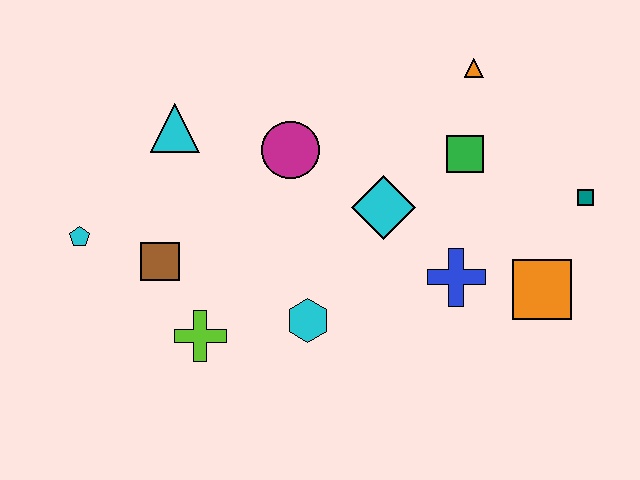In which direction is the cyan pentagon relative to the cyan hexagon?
The cyan pentagon is to the left of the cyan hexagon.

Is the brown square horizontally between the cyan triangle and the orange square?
No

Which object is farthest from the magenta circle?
The teal square is farthest from the magenta circle.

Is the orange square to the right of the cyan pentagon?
Yes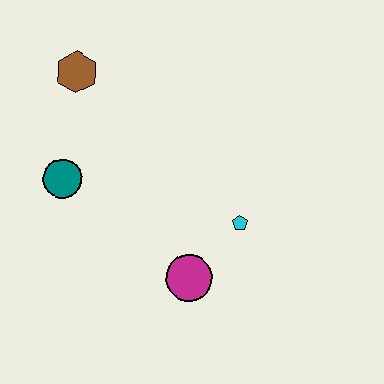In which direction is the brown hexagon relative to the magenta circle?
The brown hexagon is above the magenta circle.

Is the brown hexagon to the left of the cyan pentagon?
Yes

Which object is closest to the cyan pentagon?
The magenta circle is closest to the cyan pentagon.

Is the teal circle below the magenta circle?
No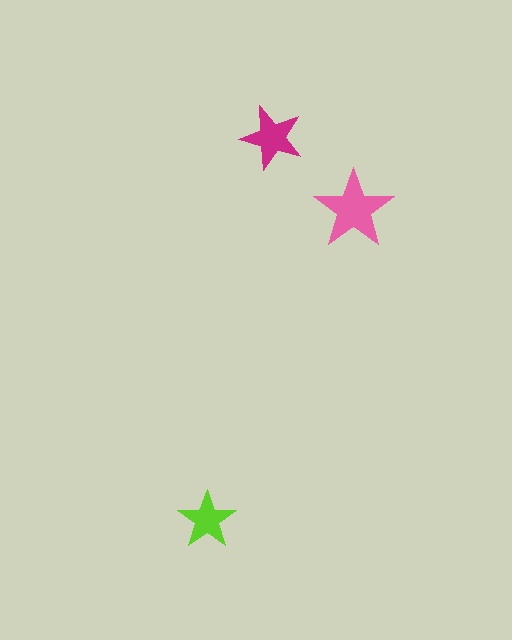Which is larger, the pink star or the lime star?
The pink one.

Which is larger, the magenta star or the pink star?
The pink one.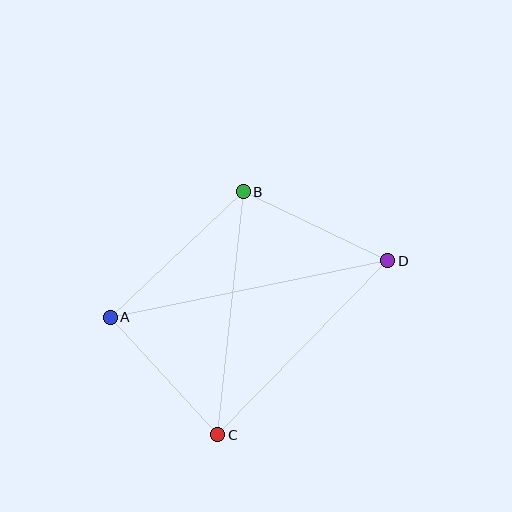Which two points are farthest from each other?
Points A and D are farthest from each other.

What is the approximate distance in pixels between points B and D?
The distance between B and D is approximately 160 pixels.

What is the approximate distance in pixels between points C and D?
The distance between C and D is approximately 243 pixels.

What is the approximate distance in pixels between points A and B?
The distance between A and B is approximately 183 pixels.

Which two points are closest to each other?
Points A and C are closest to each other.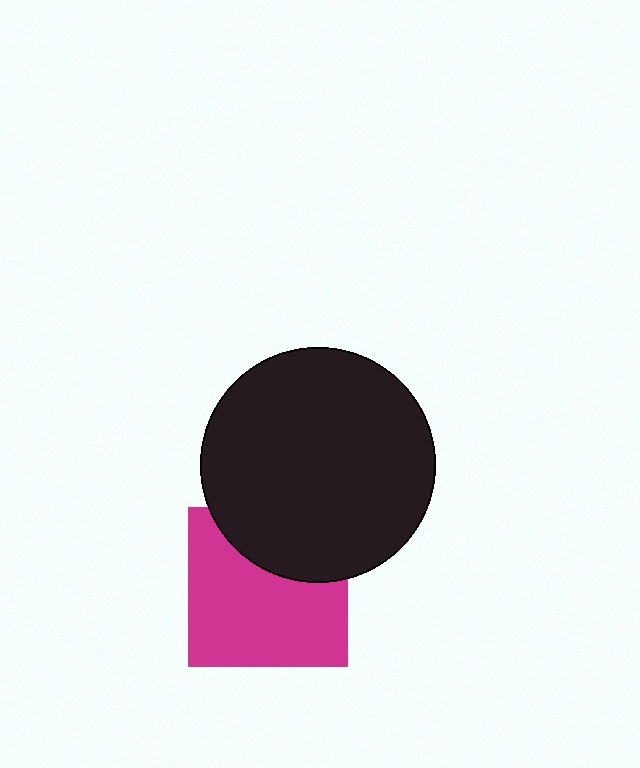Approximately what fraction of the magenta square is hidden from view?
Roughly 32% of the magenta square is hidden behind the black circle.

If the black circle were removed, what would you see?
You would see the complete magenta square.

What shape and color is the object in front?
The object in front is a black circle.